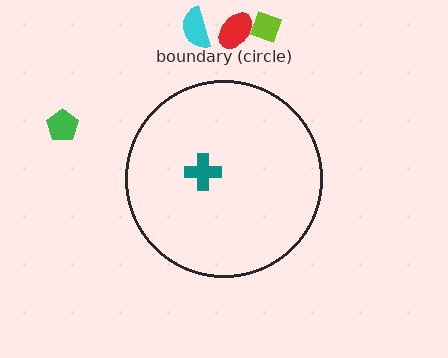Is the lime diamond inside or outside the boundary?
Outside.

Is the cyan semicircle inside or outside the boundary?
Outside.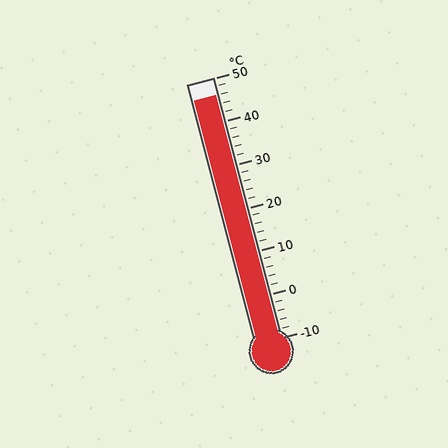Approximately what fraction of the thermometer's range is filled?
The thermometer is filled to approximately 95% of its range.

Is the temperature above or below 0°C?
The temperature is above 0°C.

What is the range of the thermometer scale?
The thermometer scale ranges from -10°C to 50°C.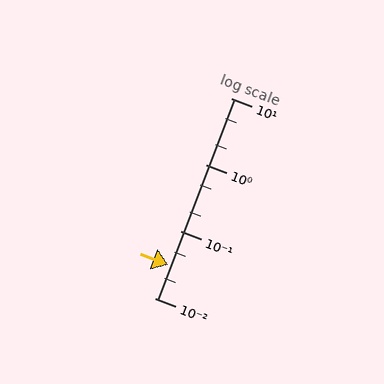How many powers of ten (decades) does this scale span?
The scale spans 3 decades, from 0.01 to 10.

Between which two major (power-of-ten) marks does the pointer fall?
The pointer is between 0.01 and 0.1.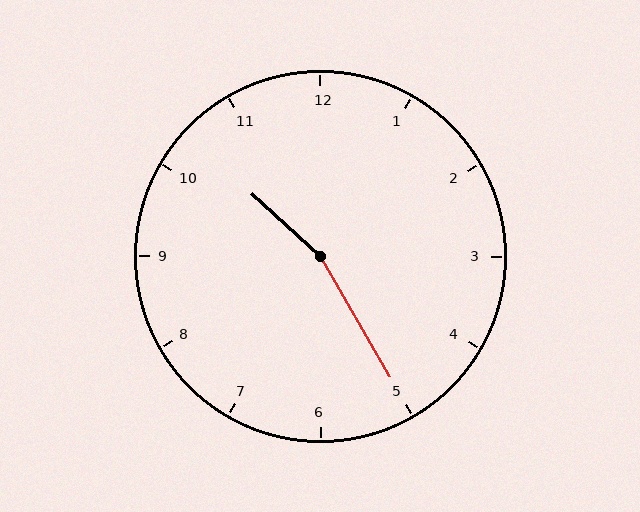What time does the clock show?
10:25.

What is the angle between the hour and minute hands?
Approximately 162 degrees.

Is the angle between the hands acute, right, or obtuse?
It is obtuse.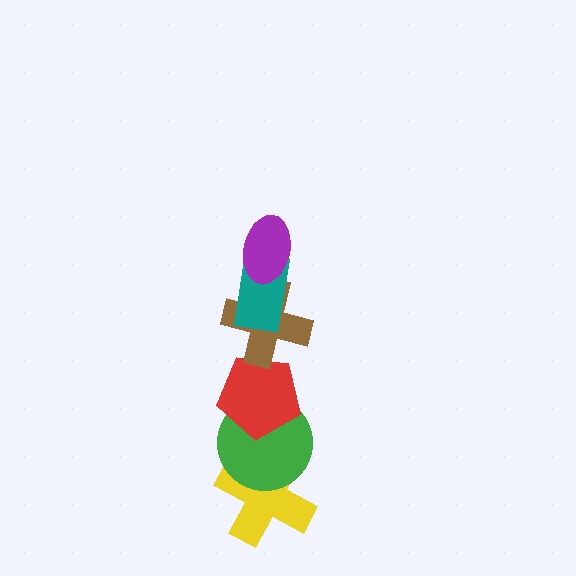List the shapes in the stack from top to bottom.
From top to bottom: the purple ellipse, the teal rectangle, the brown cross, the red pentagon, the green circle, the yellow cross.